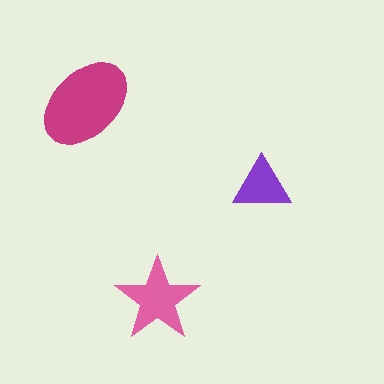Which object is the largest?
The magenta ellipse.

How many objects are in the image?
There are 3 objects in the image.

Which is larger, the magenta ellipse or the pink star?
The magenta ellipse.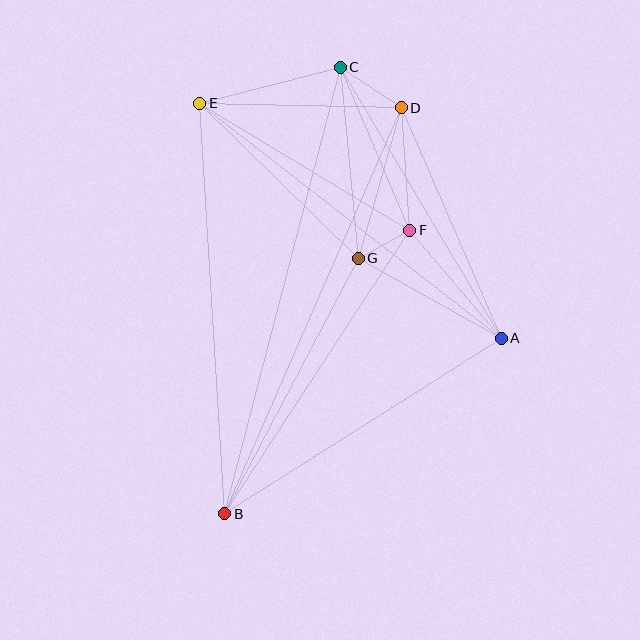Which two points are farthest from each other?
Points B and C are farthest from each other.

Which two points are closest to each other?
Points F and G are closest to each other.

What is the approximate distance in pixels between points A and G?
The distance between A and G is approximately 164 pixels.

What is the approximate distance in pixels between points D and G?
The distance between D and G is approximately 156 pixels.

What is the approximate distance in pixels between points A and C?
The distance between A and C is approximately 315 pixels.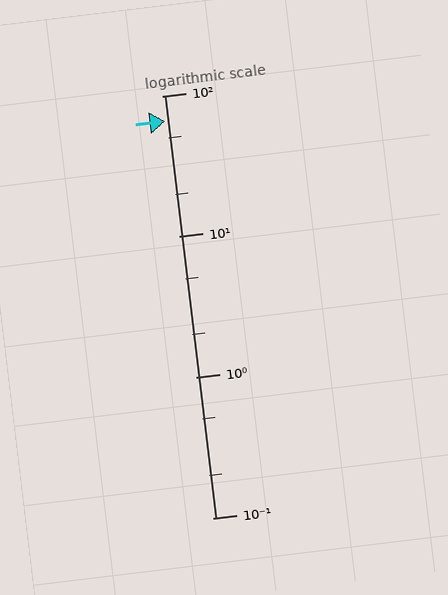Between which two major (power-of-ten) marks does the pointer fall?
The pointer is between 10 and 100.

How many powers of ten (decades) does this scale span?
The scale spans 3 decades, from 0.1 to 100.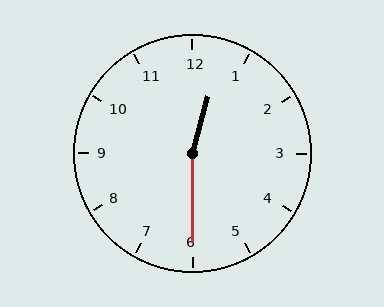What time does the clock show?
12:30.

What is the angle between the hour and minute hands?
Approximately 165 degrees.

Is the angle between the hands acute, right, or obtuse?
It is obtuse.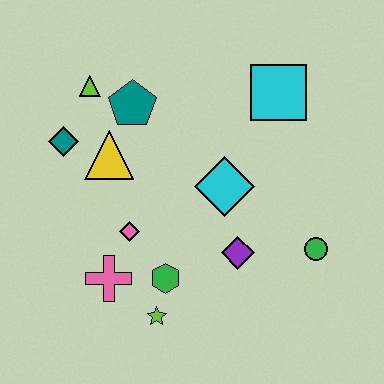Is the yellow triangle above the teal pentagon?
No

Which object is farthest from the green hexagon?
The cyan square is farthest from the green hexagon.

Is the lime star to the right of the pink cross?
Yes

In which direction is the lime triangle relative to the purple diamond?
The lime triangle is above the purple diamond.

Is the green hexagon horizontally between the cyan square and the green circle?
No